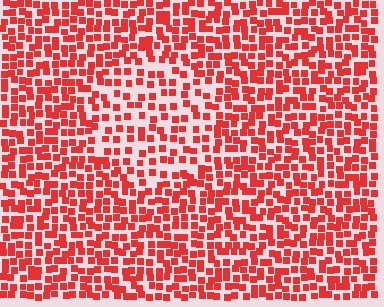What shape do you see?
I see a circle.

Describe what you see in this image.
The image contains small red elements arranged at two different densities. A circle-shaped region is visible where the elements are less densely packed than the surrounding area.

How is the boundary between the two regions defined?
The boundary is defined by a change in element density (approximately 1.7x ratio). All elements are the same color, size, and shape.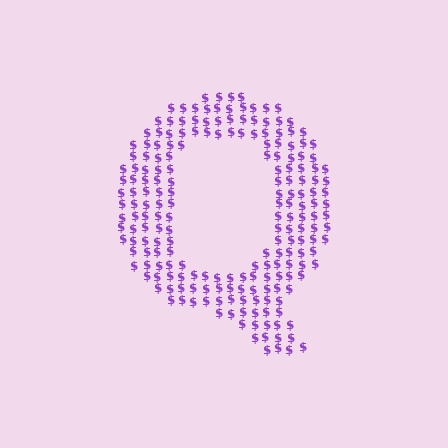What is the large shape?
The large shape is the letter Q.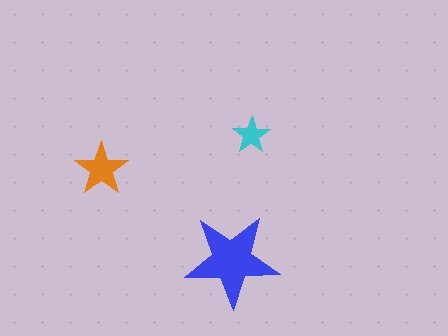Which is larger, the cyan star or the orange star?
The orange one.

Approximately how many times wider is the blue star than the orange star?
About 2 times wider.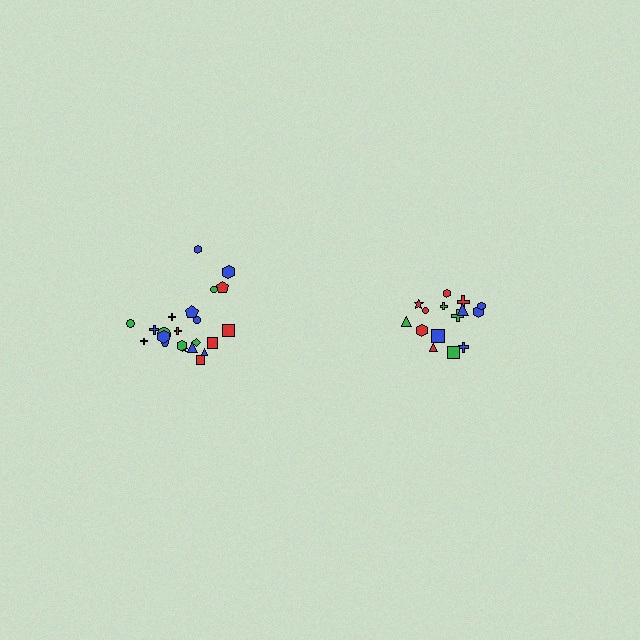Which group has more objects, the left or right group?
The left group.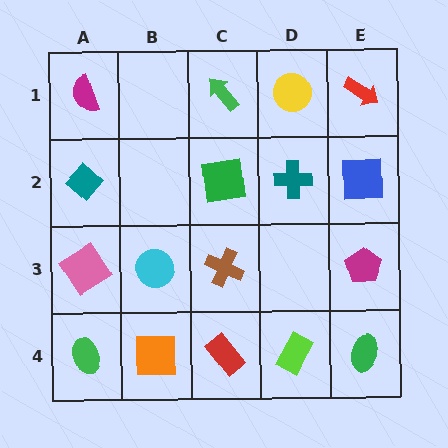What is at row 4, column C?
A red rectangle.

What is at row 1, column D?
A yellow circle.